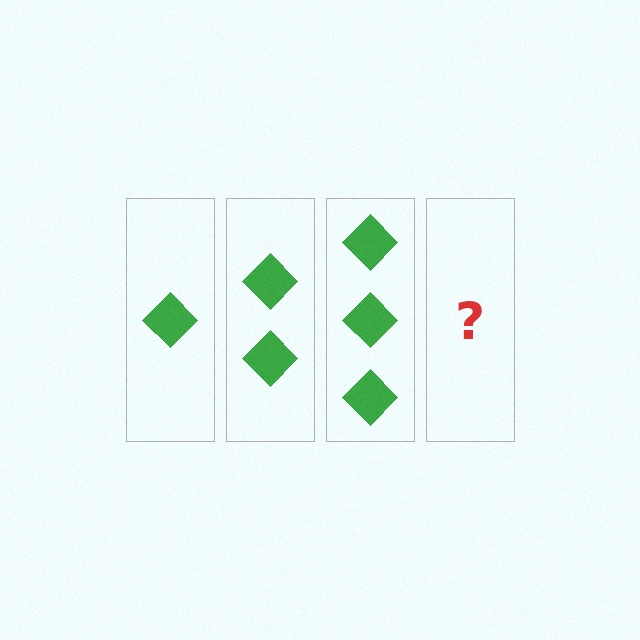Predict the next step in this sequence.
The next step is 4 diamonds.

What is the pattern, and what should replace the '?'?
The pattern is that each step adds one more diamond. The '?' should be 4 diamonds.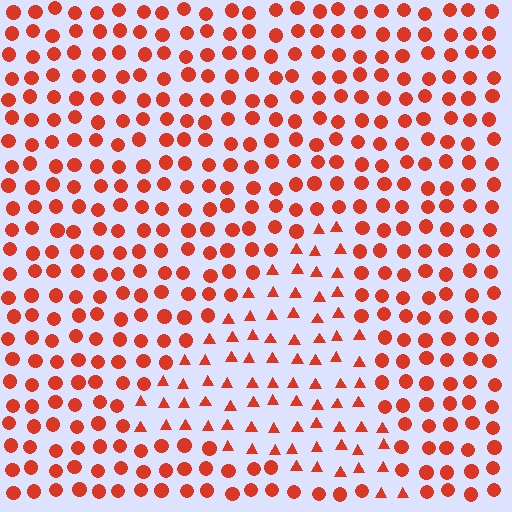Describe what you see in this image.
The image is filled with small red elements arranged in a uniform grid. A triangle-shaped region contains triangles, while the surrounding area contains circles. The boundary is defined purely by the change in element shape.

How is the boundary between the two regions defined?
The boundary is defined by a change in element shape: triangles inside vs. circles outside. All elements share the same color and spacing.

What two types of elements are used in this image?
The image uses triangles inside the triangle region and circles outside it.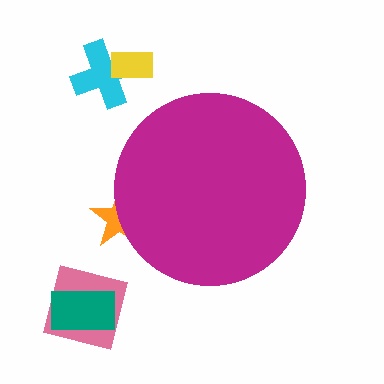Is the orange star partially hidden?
Yes, the orange star is partially hidden behind the magenta circle.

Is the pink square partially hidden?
No, the pink square is fully visible.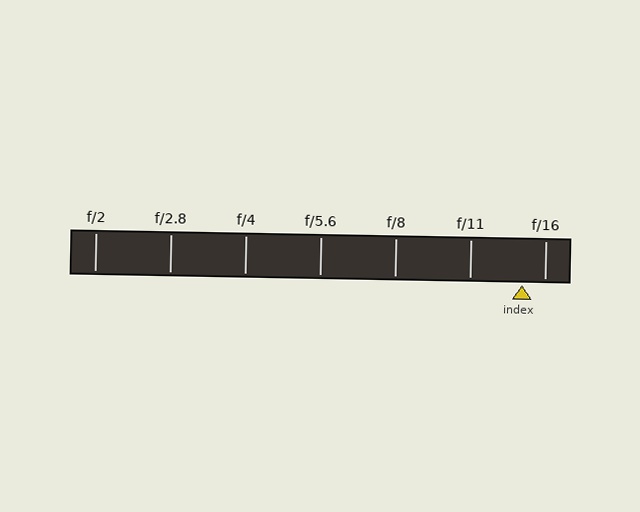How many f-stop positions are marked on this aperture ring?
There are 7 f-stop positions marked.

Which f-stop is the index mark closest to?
The index mark is closest to f/16.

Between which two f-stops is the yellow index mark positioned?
The index mark is between f/11 and f/16.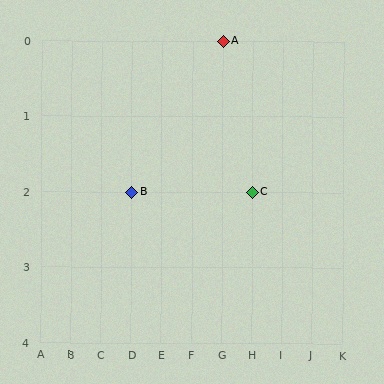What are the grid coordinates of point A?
Point A is at grid coordinates (G, 0).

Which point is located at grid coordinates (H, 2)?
Point C is at (H, 2).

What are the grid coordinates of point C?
Point C is at grid coordinates (H, 2).